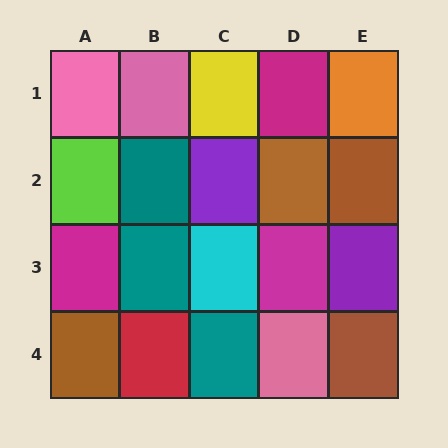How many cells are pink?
3 cells are pink.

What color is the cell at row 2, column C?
Purple.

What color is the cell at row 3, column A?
Magenta.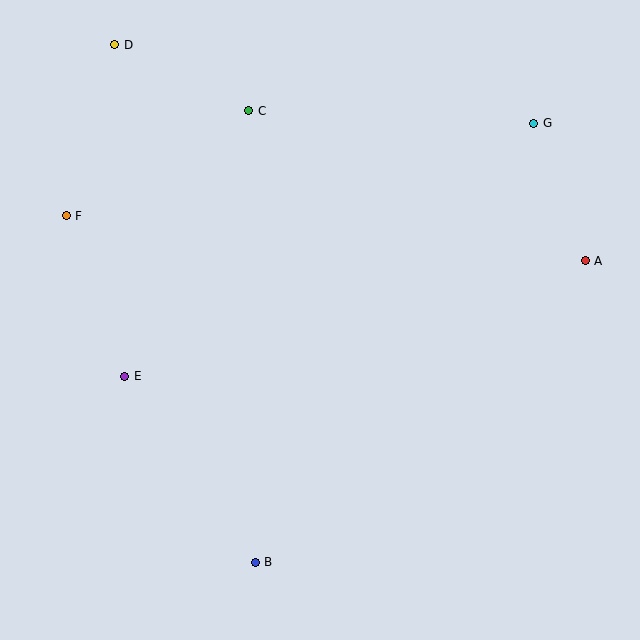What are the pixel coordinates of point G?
Point G is at (534, 123).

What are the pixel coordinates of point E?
Point E is at (125, 376).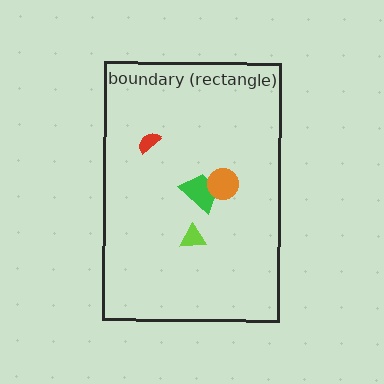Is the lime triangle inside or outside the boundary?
Inside.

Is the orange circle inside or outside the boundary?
Inside.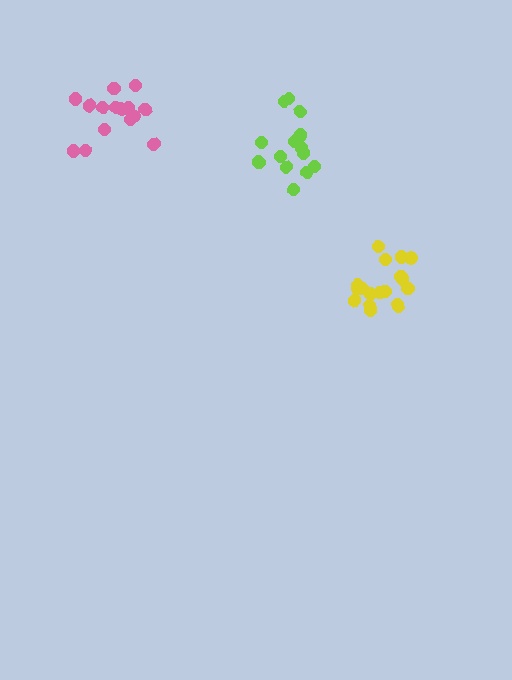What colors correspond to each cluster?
The clusters are colored: yellow, lime, pink.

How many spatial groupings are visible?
There are 3 spatial groupings.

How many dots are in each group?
Group 1: 18 dots, Group 2: 16 dots, Group 3: 18 dots (52 total).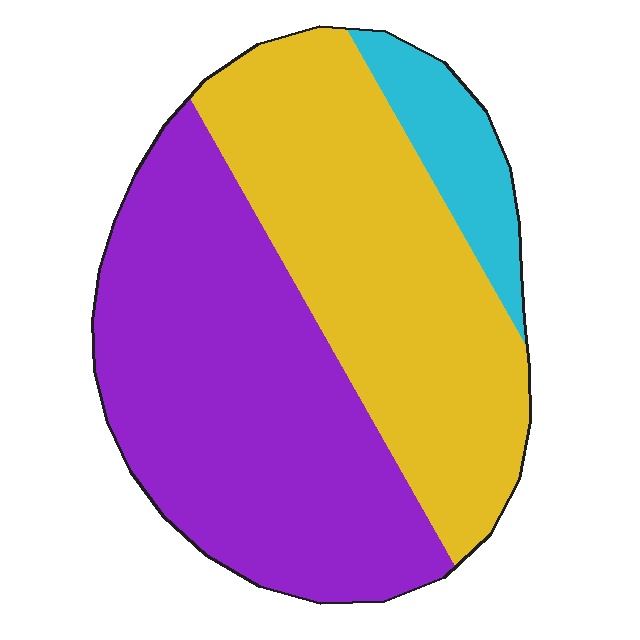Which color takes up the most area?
Purple, at roughly 50%.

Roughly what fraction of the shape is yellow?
Yellow takes up between a third and a half of the shape.